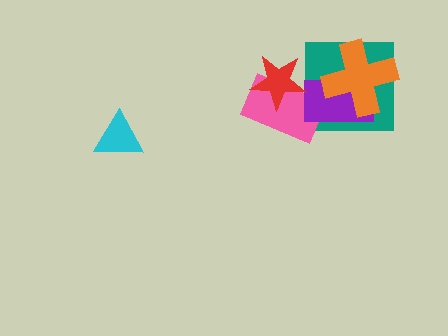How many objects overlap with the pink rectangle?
3 objects overlap with the pink rectangle.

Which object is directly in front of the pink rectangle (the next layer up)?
The purple rectangle is directly in front of the pink rectangle.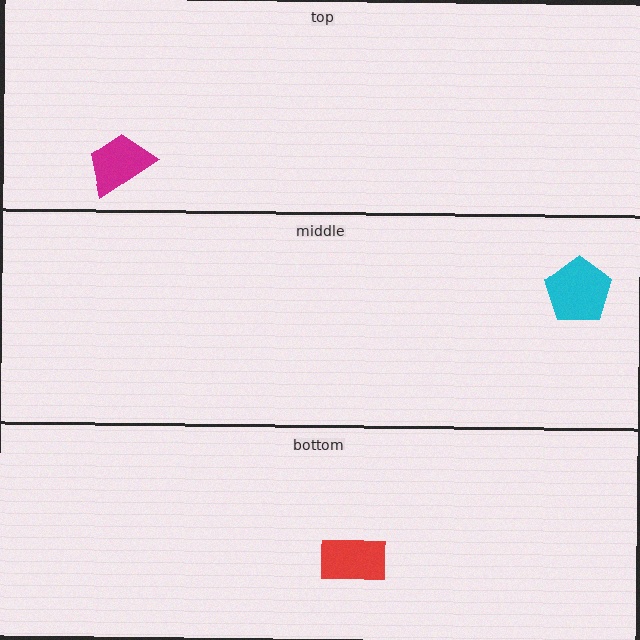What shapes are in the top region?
The magenta trapezoid.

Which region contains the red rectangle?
The bottom region.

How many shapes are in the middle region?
1.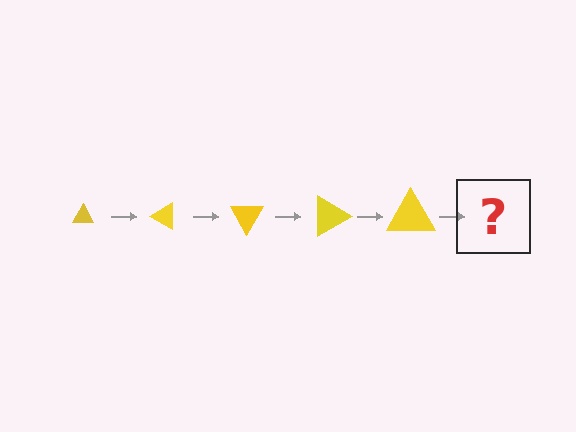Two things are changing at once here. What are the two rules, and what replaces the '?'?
The two rules are that the triangle grows larger each step and it rotates 30 degrees each step. The '?' should be a triangle, larger than the previous one and rotated 150 degrees from the start.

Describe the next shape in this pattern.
It should be a triangle, larger than the previous one and rotated 150 degrees from the start.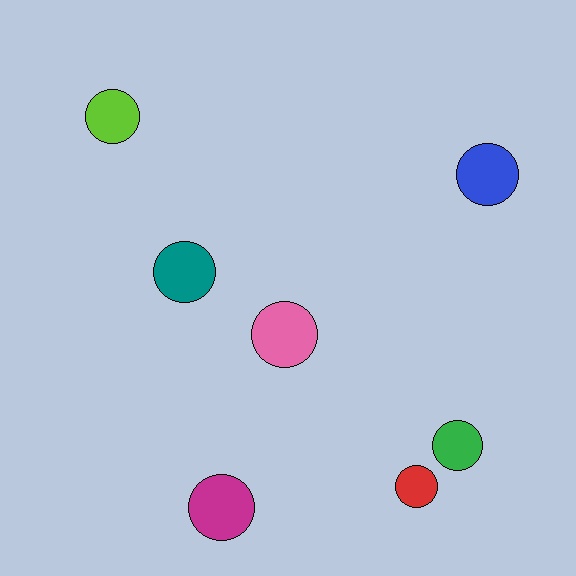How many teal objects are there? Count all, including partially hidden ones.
There is 1 teal object.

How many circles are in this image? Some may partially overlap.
There are 7 circles.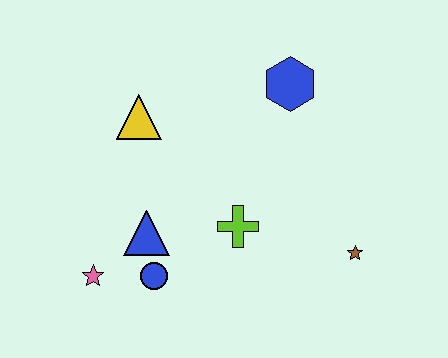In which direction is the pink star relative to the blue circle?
The pink star is to the left of the blue circle.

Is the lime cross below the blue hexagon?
Yes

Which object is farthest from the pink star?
The blue hexagon is farthest from the pink star.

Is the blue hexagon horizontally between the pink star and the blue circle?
No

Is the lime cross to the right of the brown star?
No